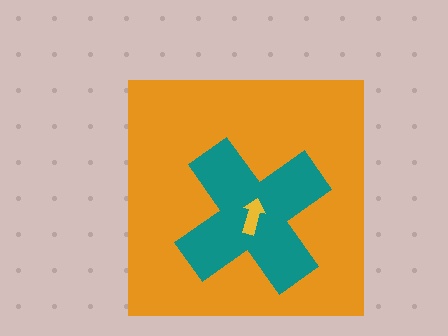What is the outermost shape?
The orange square.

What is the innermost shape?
The yellow arrow.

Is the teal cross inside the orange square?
Yes.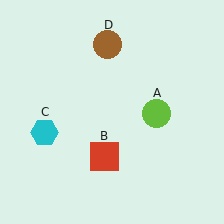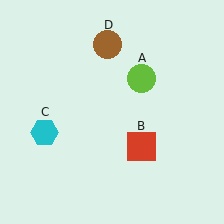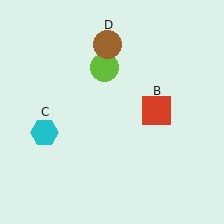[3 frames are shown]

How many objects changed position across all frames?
2 objects changed position: lime circle (object A), red square (object B).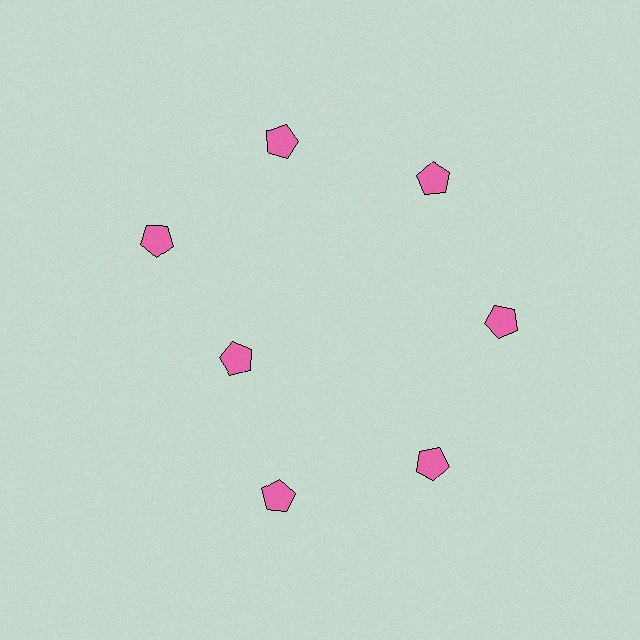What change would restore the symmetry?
The symmetry would be restored by moving it outward, back onto the ring so that all 7 pentagons sit at equal angles and equal distance from the center.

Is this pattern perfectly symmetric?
No. The 7 pink pentagons are arranged in a ring, but one element near the 8 o'clock position is pulled inward toward the center, breaking the 7-fold rotational symmetry.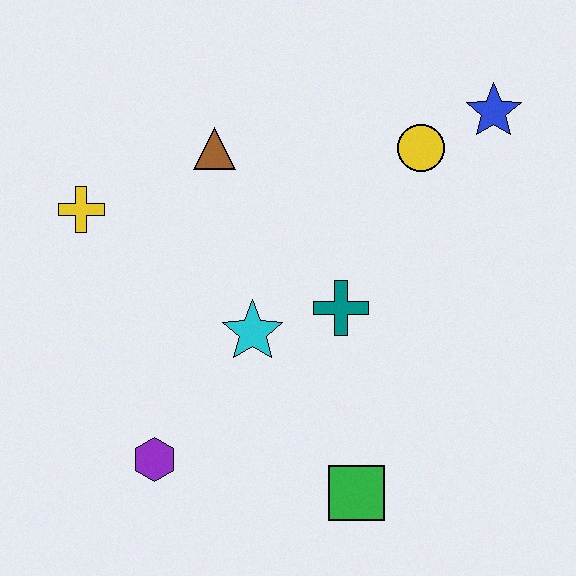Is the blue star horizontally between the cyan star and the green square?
No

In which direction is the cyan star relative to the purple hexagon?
The cyan star is above the purple hexagon.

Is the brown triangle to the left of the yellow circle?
Yes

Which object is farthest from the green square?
The blue star is farthest from the green square.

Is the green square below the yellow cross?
Yes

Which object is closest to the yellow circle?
The blue star is closest to the yellow circle.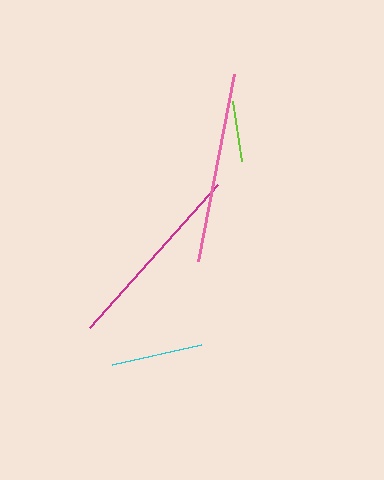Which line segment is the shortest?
The lime line is the shortest at approximately 61 pixels.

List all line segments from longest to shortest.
From longest to shortest: magenta, pink, cyan, lime.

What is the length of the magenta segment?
The magenta segment is approximately 192 pixels long.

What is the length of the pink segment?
The pink segment is approximately 190 pixels long.